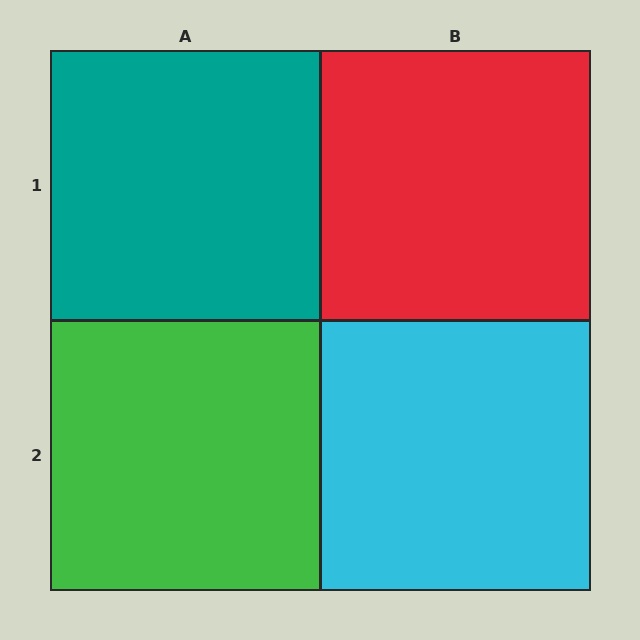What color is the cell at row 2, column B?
Cyan.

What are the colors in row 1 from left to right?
Teal, red.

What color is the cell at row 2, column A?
Green.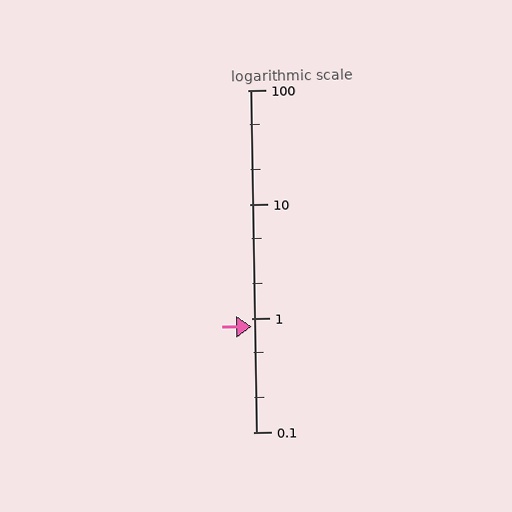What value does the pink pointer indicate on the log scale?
The pointer indicates approximately 0.84.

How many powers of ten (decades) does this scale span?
The scale spans 3 decades, from 0.1 to 100.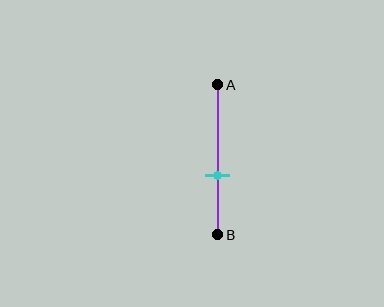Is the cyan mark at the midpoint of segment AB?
No, the mark is at about 60% from A, not at the 50% midpoint.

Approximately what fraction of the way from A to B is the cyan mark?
The cyan mark is approximately 60% of the way from A to B.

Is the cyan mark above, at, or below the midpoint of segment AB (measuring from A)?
The cyan mark is below the midpoint of segment AB.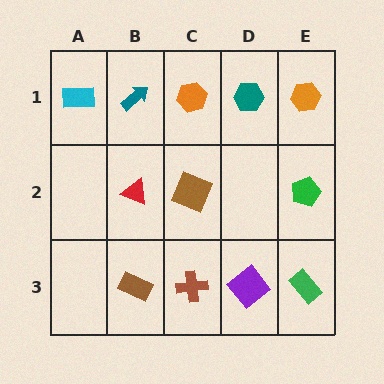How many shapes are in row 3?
4 shapes.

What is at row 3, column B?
A brown rectangle.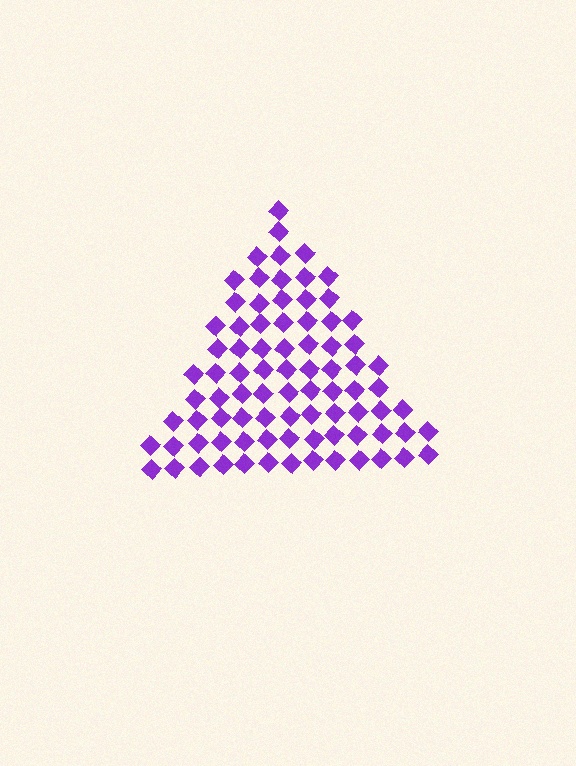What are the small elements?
The small elements are diamonds.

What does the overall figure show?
The overall figure shows a triangle.